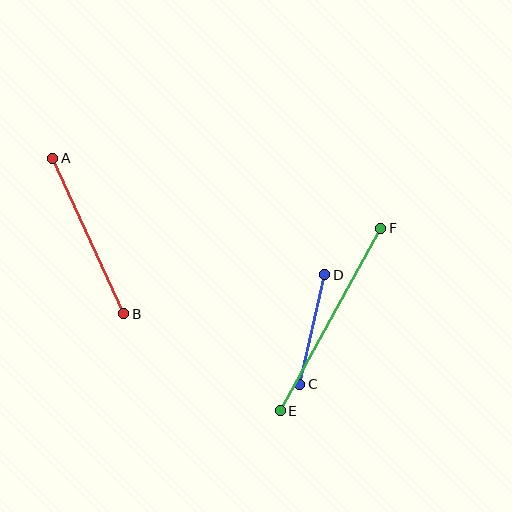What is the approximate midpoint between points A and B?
The midpoint is at approximately (88, 236) pixels.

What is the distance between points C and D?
The distance is approximately 112 pixels.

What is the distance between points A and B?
The distance is approximately 171 pixels.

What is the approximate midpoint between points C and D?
The midpoint is at approximately (312, 330) pixels.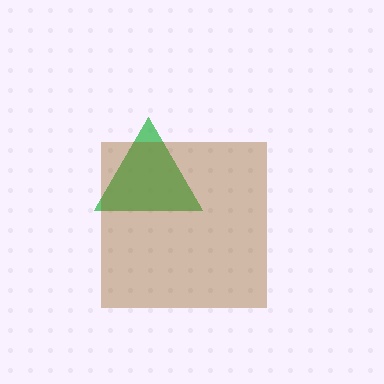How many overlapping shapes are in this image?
There are 2 overlapping shapes in the image.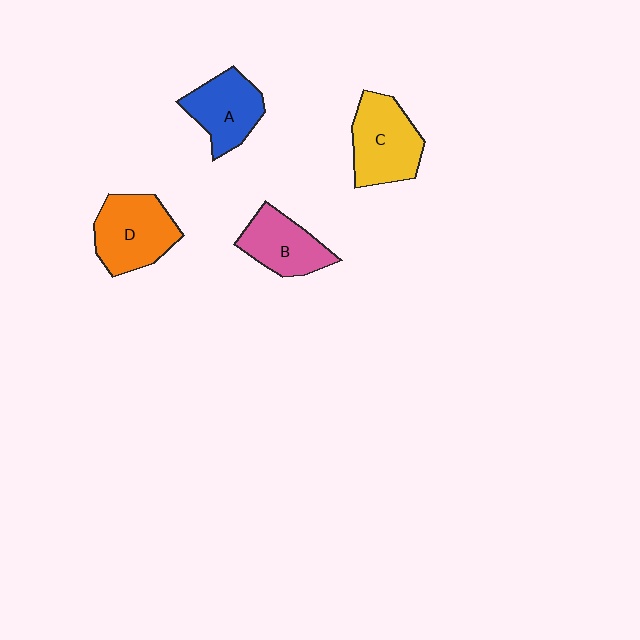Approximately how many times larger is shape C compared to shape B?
Approximately 1.2 times.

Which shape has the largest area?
Shape D (orange).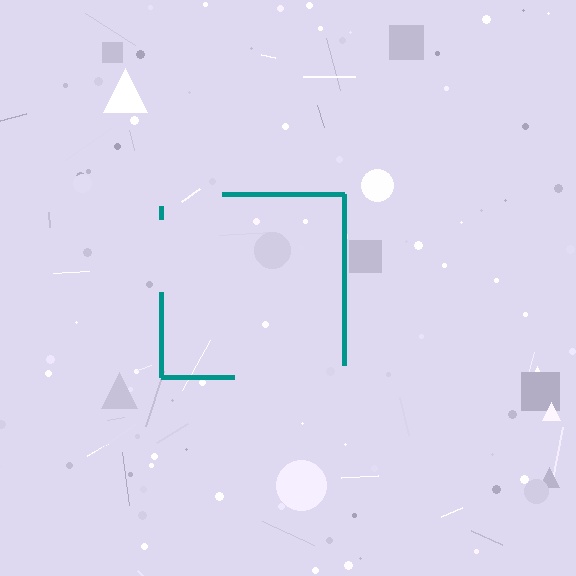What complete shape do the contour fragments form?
The contour fragments form a square.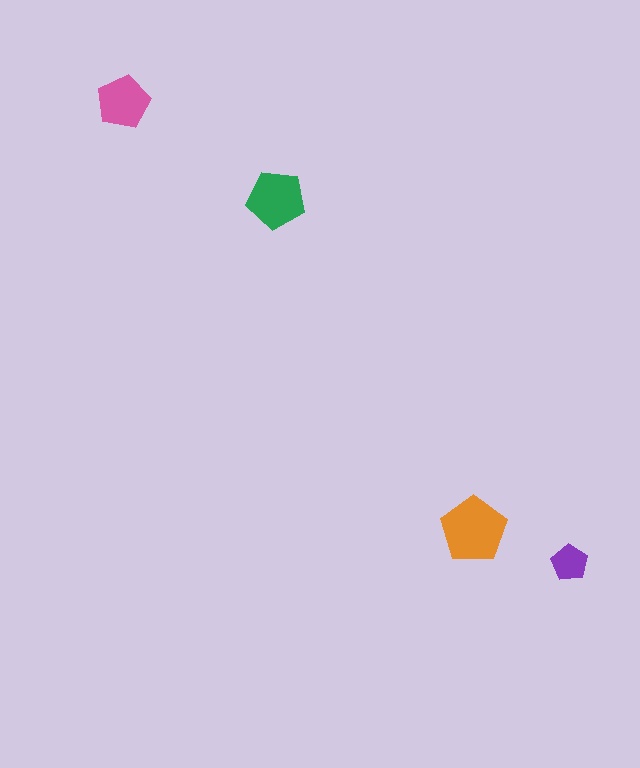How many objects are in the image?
There are 4 objects in the image.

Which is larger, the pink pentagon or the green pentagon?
The green one.